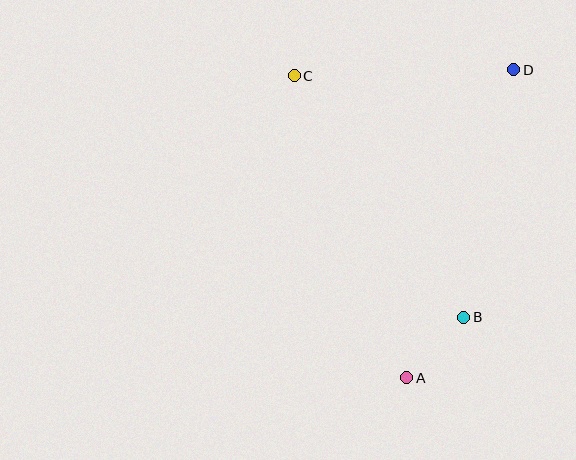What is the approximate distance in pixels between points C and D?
The distance between C and D is approximately 220 pixels.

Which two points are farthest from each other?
Points A and D are farthest from each other.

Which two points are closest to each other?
Points A and B are closest to each other.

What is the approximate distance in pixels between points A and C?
The distance between A and C is approximately 322 pixels.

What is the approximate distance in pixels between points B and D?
The distance between B and D is approximately 252 pixels.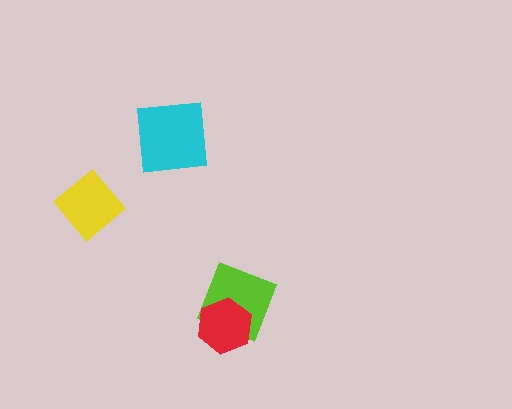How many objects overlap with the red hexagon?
1 object overlaps with the red hexagon.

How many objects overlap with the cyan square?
0 objects overlap with the cyan square.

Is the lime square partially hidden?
Yes, it is partially covered by another shape.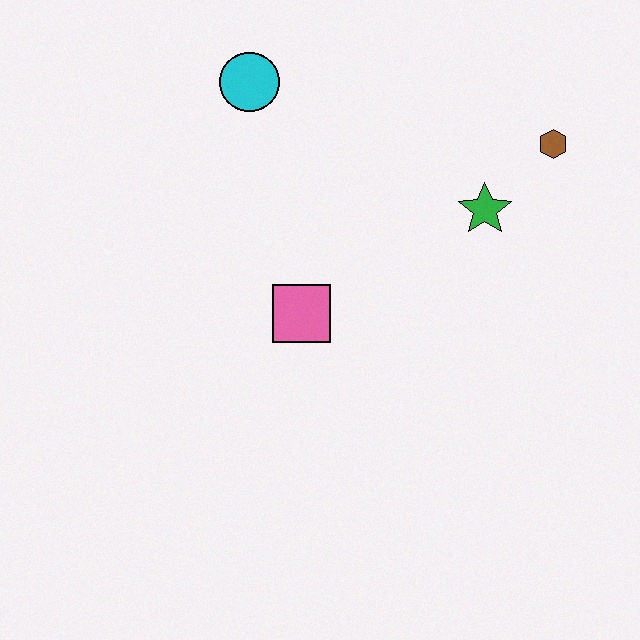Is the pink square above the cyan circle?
No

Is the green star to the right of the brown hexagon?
No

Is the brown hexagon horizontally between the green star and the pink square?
No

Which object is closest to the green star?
The brown hexagon is closest to the green star.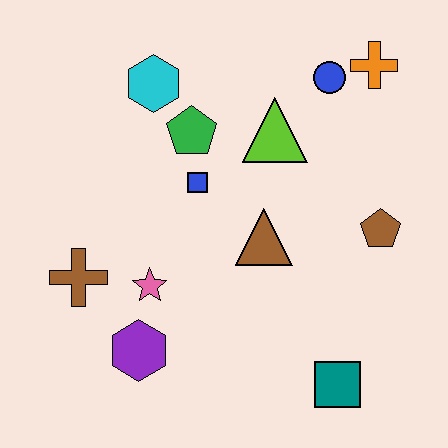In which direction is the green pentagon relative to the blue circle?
The green pentagon is to the left of the blue circle.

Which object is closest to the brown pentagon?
The brown triangle is closest to the brown pentagon.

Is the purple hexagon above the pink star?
No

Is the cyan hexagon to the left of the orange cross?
Yes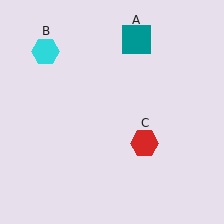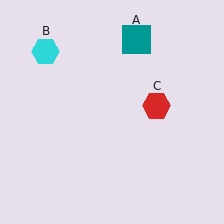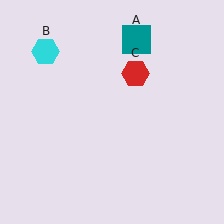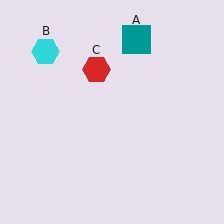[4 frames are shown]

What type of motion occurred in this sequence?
The red hexagon (object C) rotated counterclockwise around the center of the scene.